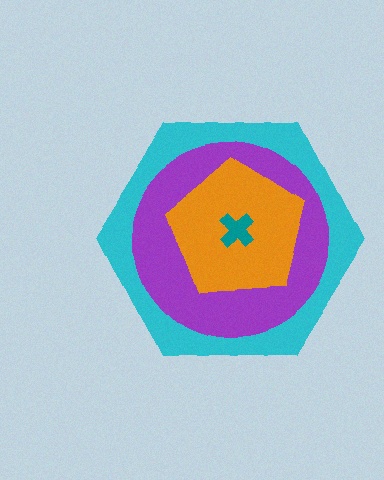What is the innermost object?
The teal cross.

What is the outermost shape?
The cyan hexagon.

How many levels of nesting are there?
4.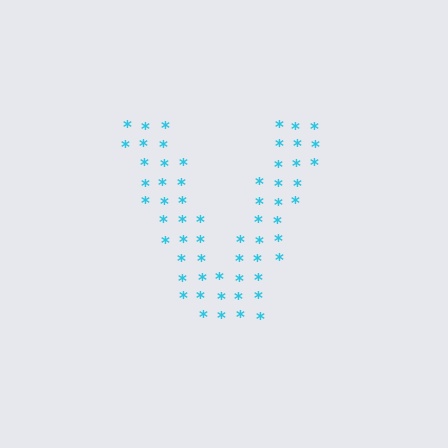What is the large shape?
The large shape is the letter V.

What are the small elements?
The small elements are asterisks.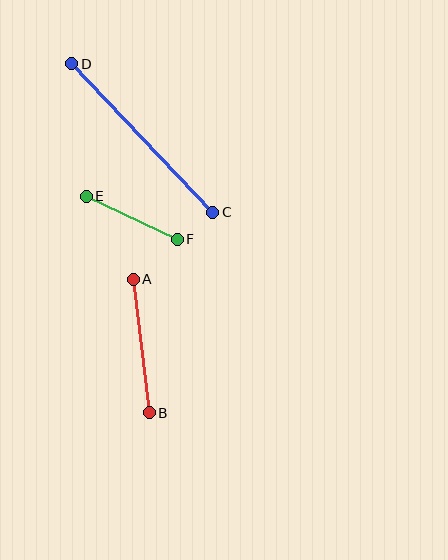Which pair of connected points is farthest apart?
Points C and D are farthest apart.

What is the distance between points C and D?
The distance is approximately 205 pixels.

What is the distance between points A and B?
The distance is approximately 134 pixels.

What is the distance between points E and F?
The distance is approximately 101 pixels.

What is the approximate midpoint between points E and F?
The midpoint is at approximately (132, 218) pixels.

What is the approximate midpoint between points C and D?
The midpoint is at approximately (142, 138) pixels.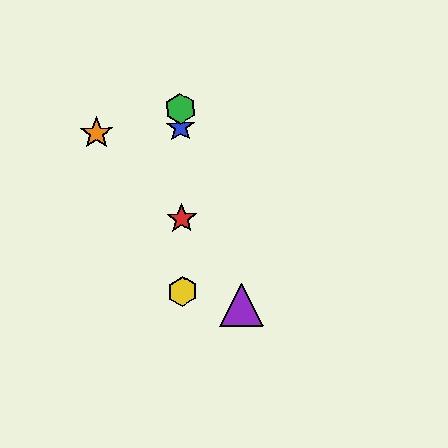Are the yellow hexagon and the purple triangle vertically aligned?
No, the yellow hexagon is at x≈183 and the purple triangle is at x≈242.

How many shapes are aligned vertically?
4 shapes (the red star, the blue star, the green hexagon, the yellow hexagon) are aligned vertically.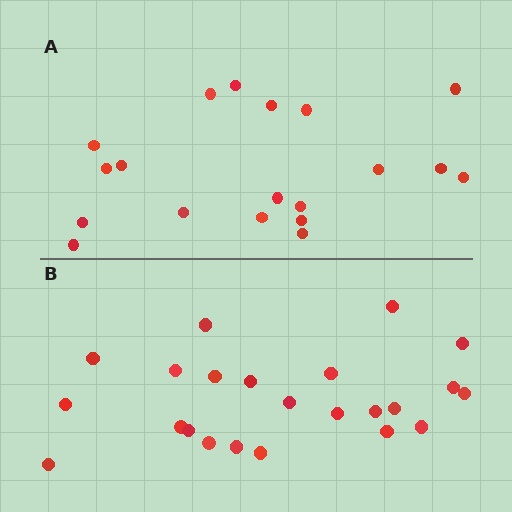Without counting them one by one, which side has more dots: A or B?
Region B (the bottom region) has more dots.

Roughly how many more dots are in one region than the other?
Region B has about 4 more dots than region A.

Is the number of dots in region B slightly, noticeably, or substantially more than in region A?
Region B has only slightly more — the two regions are fairly close. The ratio is roughly 1.2 to 1.